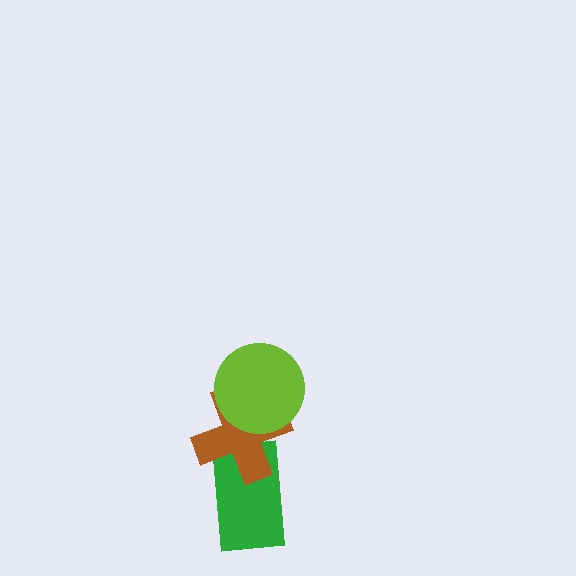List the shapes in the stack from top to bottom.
From top to bottom: the lime circle, the brown cross, the green rectangle.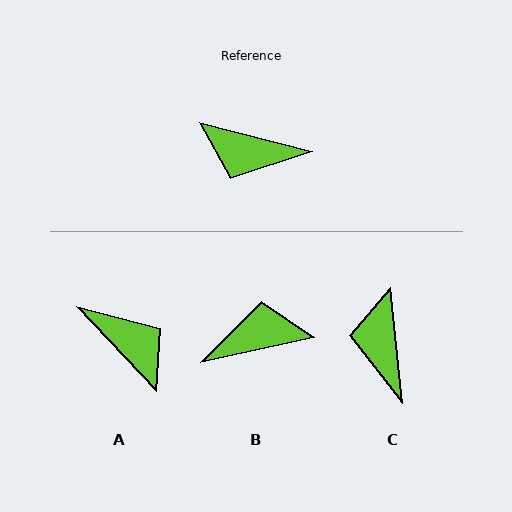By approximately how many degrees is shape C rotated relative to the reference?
Approximately 70 degrees clockwise.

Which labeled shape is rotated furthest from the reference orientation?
B, about 153 degrees away.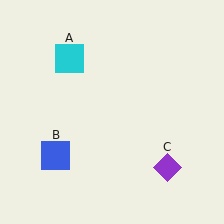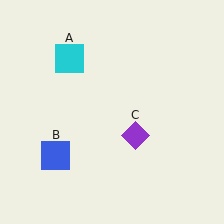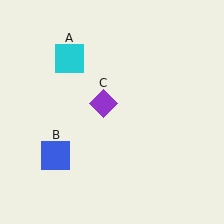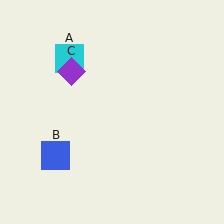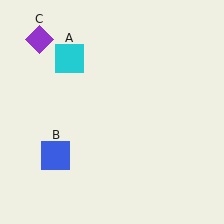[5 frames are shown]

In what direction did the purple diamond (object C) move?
The purple diamond (object C) moved up and to the left.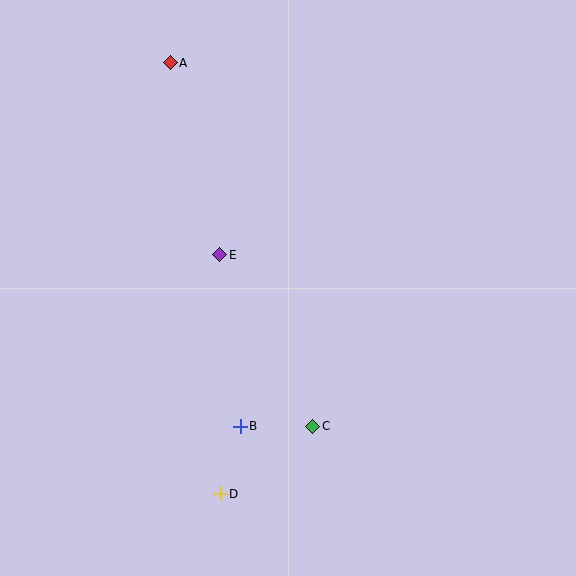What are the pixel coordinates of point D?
Point D is at (220, 494).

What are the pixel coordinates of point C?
Point C is at (313, 426).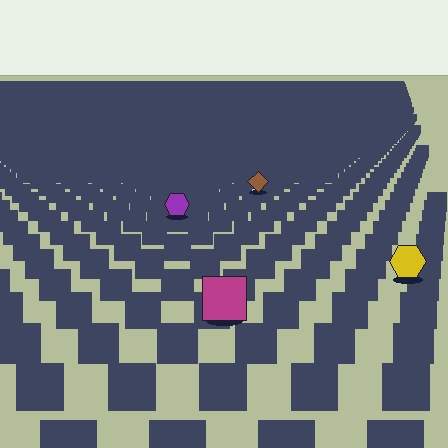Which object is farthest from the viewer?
The brown diamond is farthest from the viewer. It appears smaller and the ground texture around it is denser.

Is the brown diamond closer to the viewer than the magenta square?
No. The magenta square is closer — you can tell from the texture gradient: the ground texture is coarser near it.